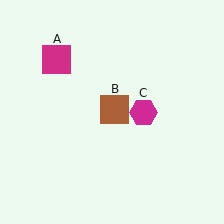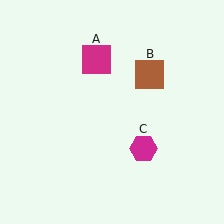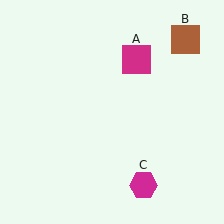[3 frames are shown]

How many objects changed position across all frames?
3 objects changed position: magenta square (object A), brown square (object B), magenta hexagon (object C).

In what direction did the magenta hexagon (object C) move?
The magenta hexagon (object C) moved down.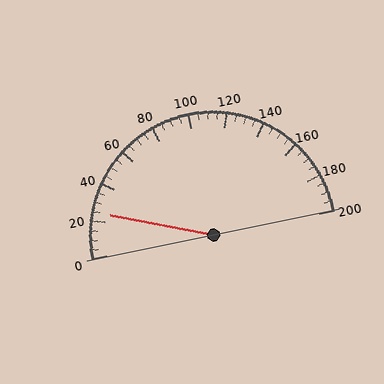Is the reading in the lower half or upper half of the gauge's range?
The reading is in the lower half of the range (0 to 200).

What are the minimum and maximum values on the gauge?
The gauge ranges from 0 to 200.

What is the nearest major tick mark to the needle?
The nearest major tick mark is 20.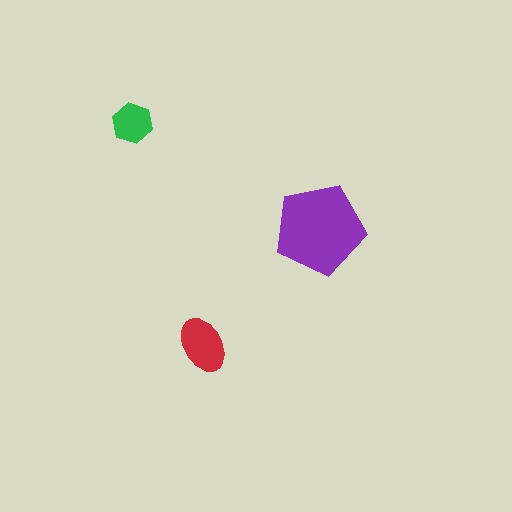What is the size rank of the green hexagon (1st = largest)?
3rd.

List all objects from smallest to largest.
The green hexagon, the red ellipse, the purple pentagon.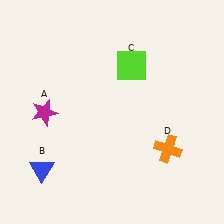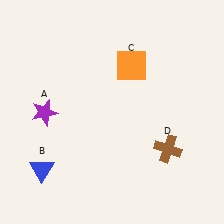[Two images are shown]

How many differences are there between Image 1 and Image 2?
There are 3 differences between the two images.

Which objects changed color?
A changed from magenta to purple. C changed from lime to orange. D changed from orange to brown.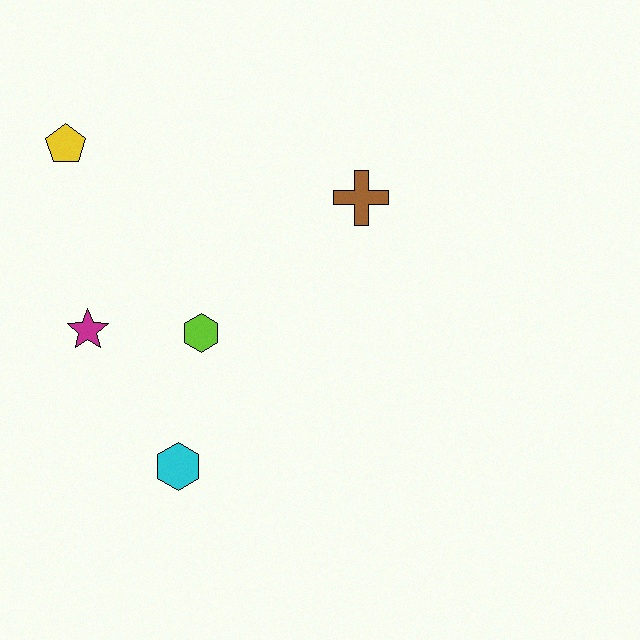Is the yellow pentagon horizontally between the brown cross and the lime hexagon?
No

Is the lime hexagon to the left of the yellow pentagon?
No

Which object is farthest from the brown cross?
The cyan hexagon is farthest from the brown cross.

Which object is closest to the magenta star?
The lime hexagon is closest to the magenta star.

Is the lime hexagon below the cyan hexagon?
No